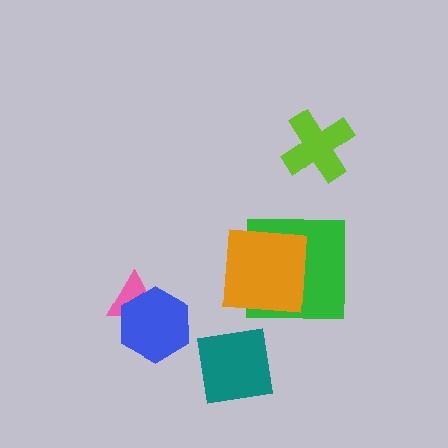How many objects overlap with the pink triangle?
1 object overlaps with the pink triangle.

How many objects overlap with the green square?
1 object overlaps with the green square.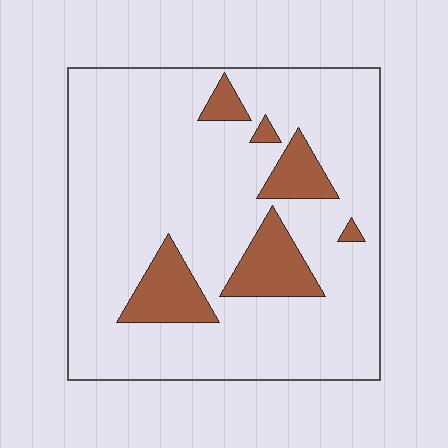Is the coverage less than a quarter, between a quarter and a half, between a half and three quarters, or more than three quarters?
Less than a quarter.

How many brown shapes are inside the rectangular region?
6.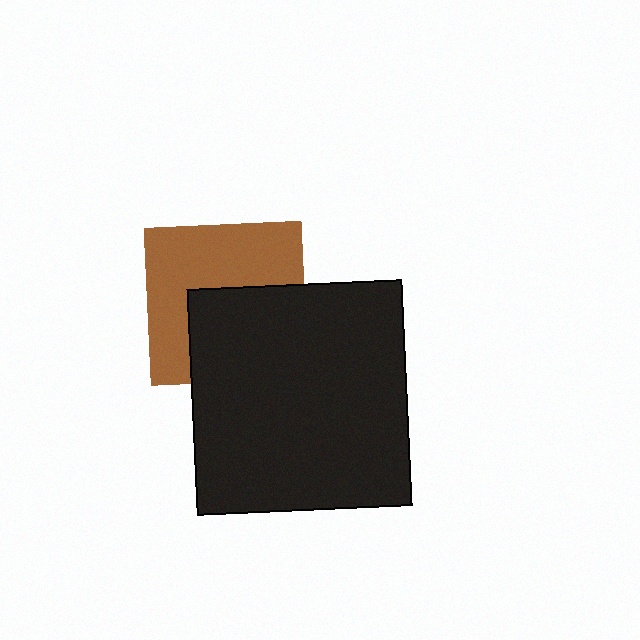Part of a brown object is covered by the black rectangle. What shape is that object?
It is a square.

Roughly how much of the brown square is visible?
About half of it is visible (roughly 56%).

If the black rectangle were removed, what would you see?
You would see the complete brown square.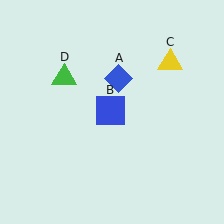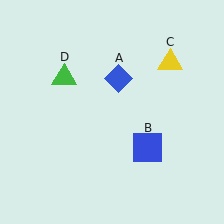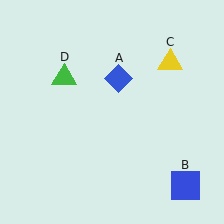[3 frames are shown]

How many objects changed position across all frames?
1 object changed position: blue square (object B).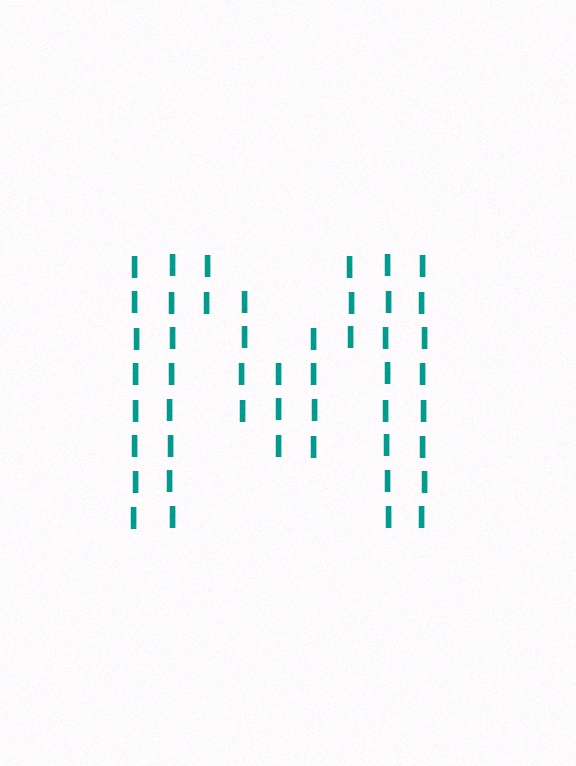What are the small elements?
The small elements are letter I's.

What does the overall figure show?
The overall figure shows the letter M.